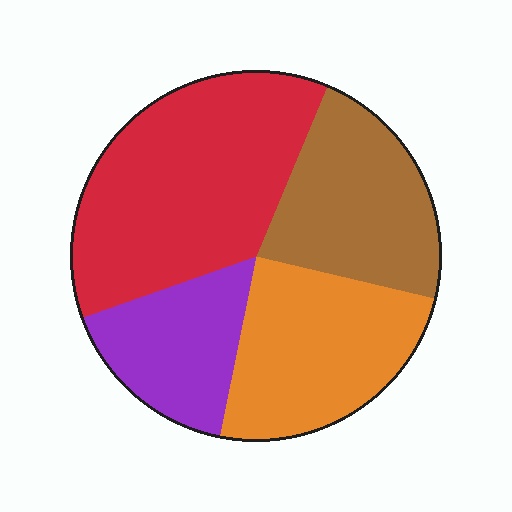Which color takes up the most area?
Red, at roughly 35%.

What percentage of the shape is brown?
Brown takes up about one fifth (1/5) of the shape.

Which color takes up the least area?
Purple, at roughly 15%.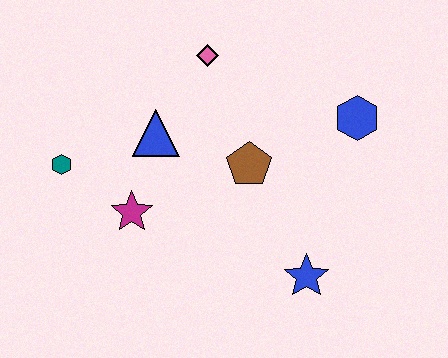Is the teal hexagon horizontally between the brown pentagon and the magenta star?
No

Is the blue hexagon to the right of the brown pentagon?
Yes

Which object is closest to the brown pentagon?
The blue triangle is closest to the brown pentagon.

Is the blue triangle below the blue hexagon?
Yes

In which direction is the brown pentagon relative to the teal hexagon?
The brown pentagon is to the right of the teal hexagon.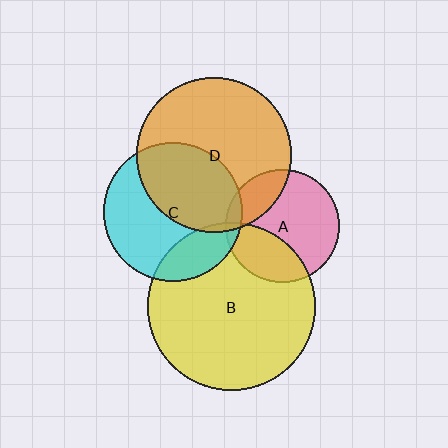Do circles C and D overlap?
Yes.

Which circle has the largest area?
Circle B (yellow).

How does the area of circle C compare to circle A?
Approximately 1.5 times.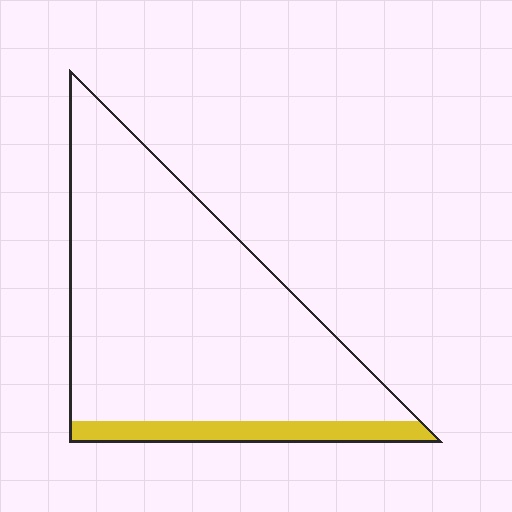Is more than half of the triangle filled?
No.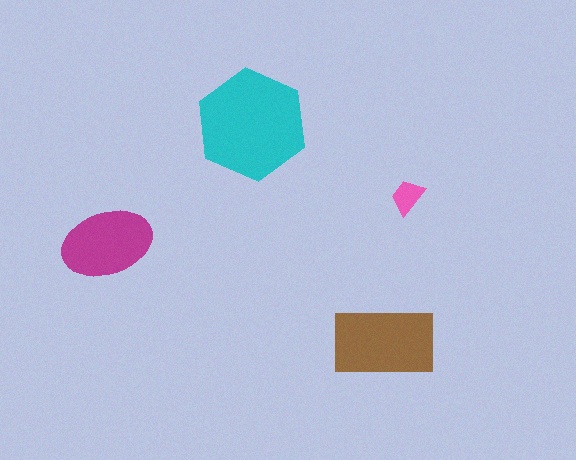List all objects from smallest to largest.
The pink trapezoid, the magenta ellipse, the brown rectangle, the cyan hexagon.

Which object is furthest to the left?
The magenta ellipse is leftmost.